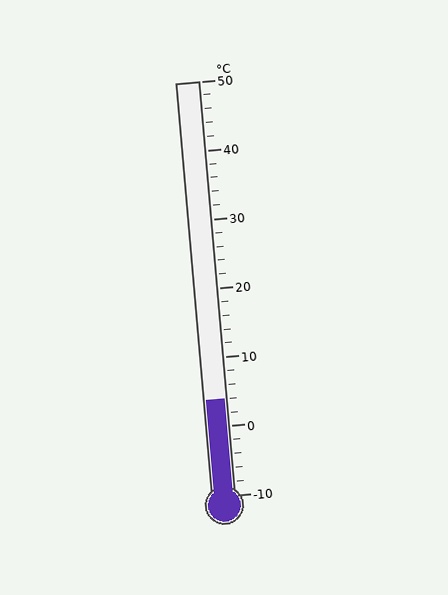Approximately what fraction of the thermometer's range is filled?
The thermometer is filled to approximately 25% of its range.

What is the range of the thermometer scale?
The thermometer scale ranges from -10°C to 50°C.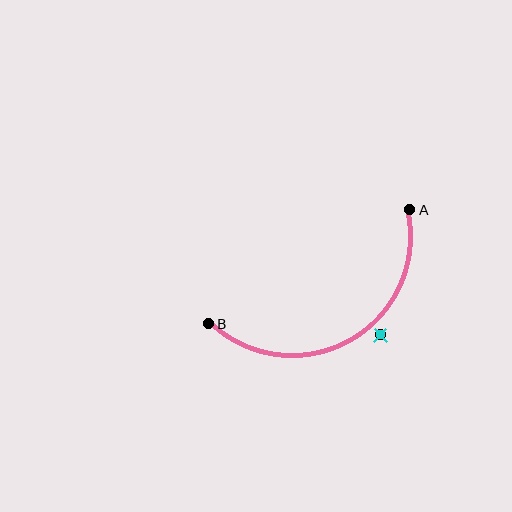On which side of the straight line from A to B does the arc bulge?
The arc bulges below the straight line connecting A and B.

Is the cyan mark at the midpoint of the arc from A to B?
No — the cyan mark does not lie on the arc at all. It sits slightly outside the curve.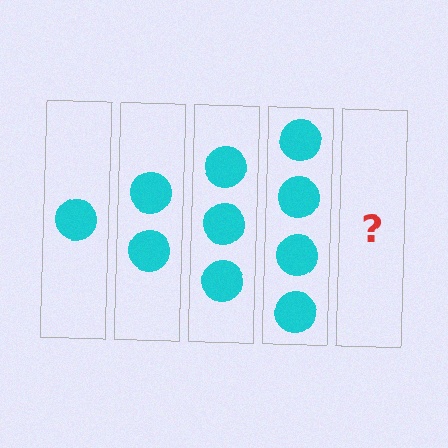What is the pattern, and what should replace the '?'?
The pattern is that each step adds one more circle. The '?' should be 5 circles.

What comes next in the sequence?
The next element should be 5 circles.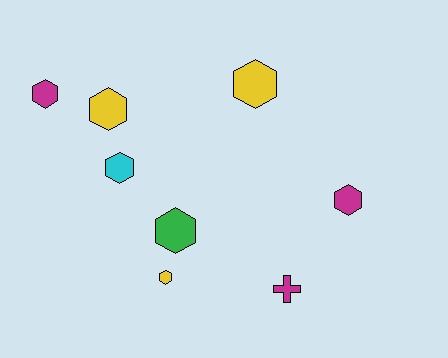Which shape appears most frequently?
Hexagon, with 7 objects.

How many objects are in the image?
There are 8 objects.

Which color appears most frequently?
Yellow, with 3 objects.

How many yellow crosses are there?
There are no yellow crosses.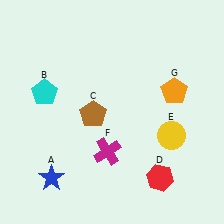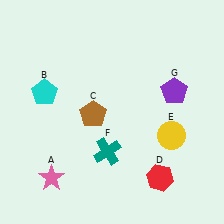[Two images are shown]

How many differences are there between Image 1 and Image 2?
There are 3 differences between the two images.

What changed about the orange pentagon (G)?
In Image 1, G is orange. In Image 2, it changed to purple.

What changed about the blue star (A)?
In Image 1, A is blue. In Image 2, it changed to pink.